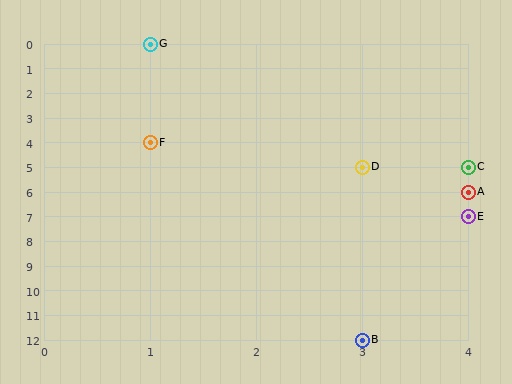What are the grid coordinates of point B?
Point B is at grid coordinates (3, 12).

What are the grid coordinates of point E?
Point E is at grid coordinates (4, 7).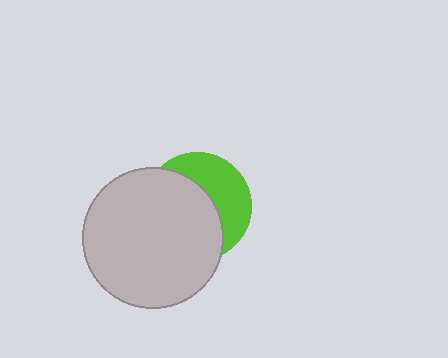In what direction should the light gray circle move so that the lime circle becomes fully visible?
The light gray circle should move toward the lower-left. That is the shortest direction to clear the overlap and leave the lime circle fully visible.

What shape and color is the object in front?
The object in front is a light gray circle.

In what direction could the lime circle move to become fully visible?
The lime circle could move toward the upper-right. That would shift it out from behind the light gray circle entirely.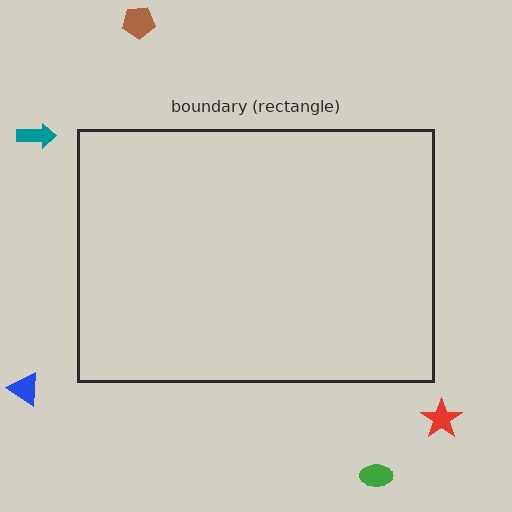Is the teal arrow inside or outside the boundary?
Outside.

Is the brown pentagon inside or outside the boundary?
Outside.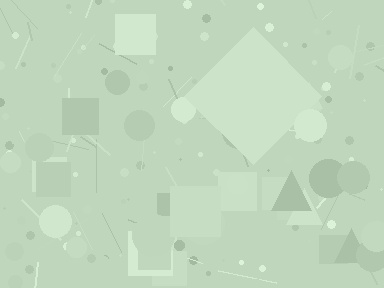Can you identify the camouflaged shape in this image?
The camouflaged shape is a diamond.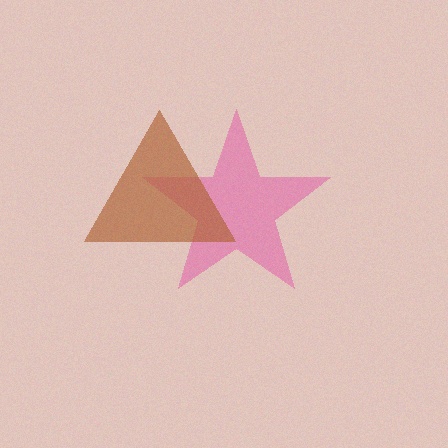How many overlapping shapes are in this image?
There are 2 overlapping shapes in the image.